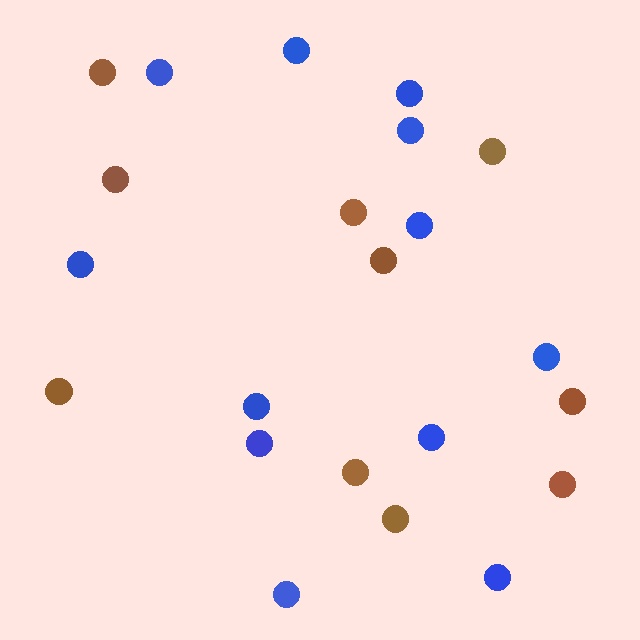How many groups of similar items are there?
There are 2 groups: one group of brown circles (10) and one group of blue circles (12).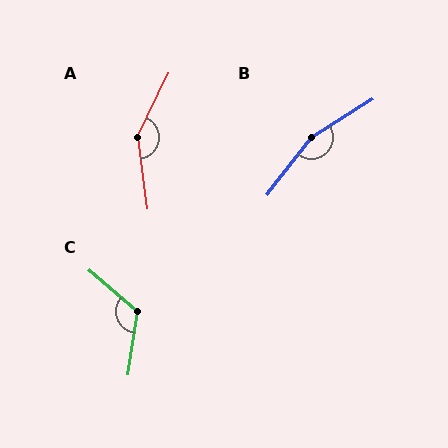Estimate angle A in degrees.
Approximately 146 degrees.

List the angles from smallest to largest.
C (121°), A (146°), B (160°).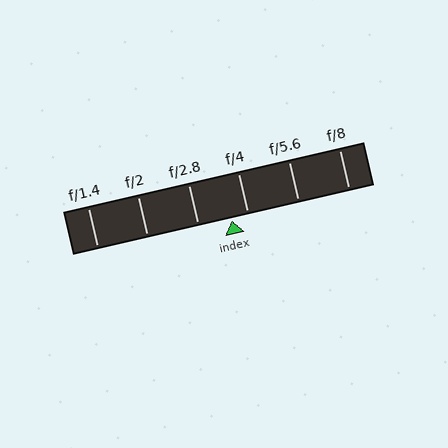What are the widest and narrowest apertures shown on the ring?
The widest aperture shown is f/1.4 and the narrowest is f/8.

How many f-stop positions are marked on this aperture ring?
There are 6 f-stop positions marked.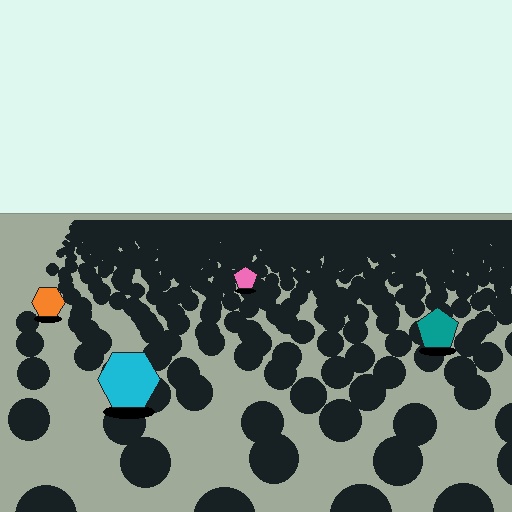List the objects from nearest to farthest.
From nearest to farthest: the cyan hexagon, the teal pentagon, the orange hexagon, the pink pentagon.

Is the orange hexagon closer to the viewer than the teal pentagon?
No. The teal pentagon is closer — you can tell from the texture gradient: the ground texture is coarser near it.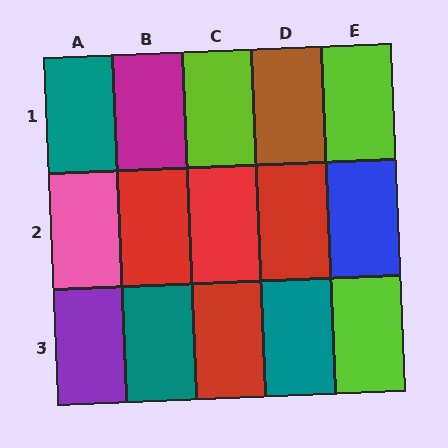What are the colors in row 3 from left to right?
Purple, teal, red, teal, lime.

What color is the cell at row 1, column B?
Magenta.